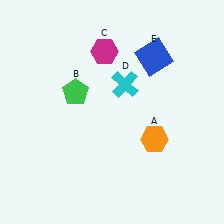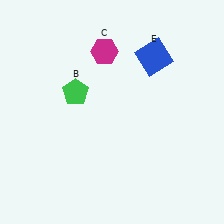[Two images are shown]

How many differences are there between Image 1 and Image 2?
There are 2 differences between the two images.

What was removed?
The cyan cross (D), the orange hexagon (A) were removed in Image 2.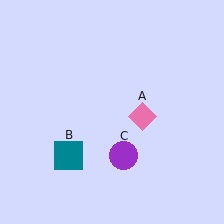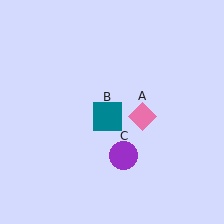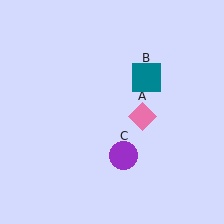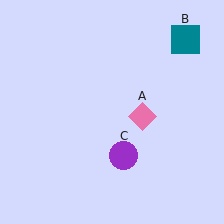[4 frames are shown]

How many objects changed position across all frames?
1 object changed position: teal square (object B).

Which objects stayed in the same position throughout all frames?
Pink diamond (object A) and purple circle (object C) remained stationary.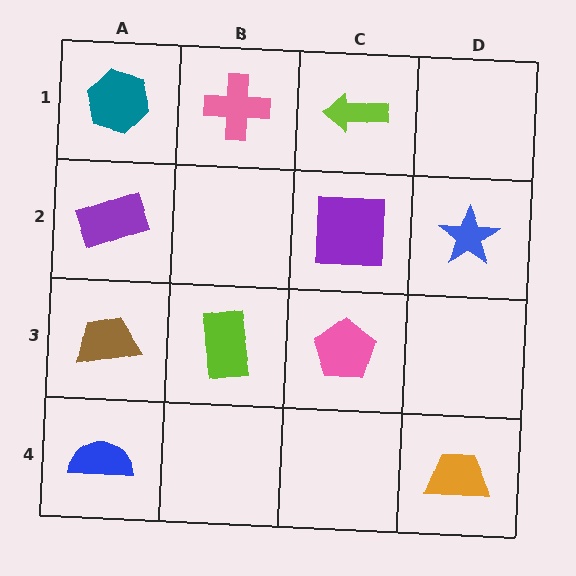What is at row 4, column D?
An orange trapezoid.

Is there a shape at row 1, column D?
No, that cell is empty.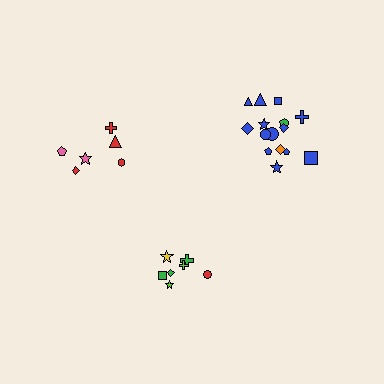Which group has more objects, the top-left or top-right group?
The top-right group.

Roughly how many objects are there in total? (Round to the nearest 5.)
Roughly 30 objects in total.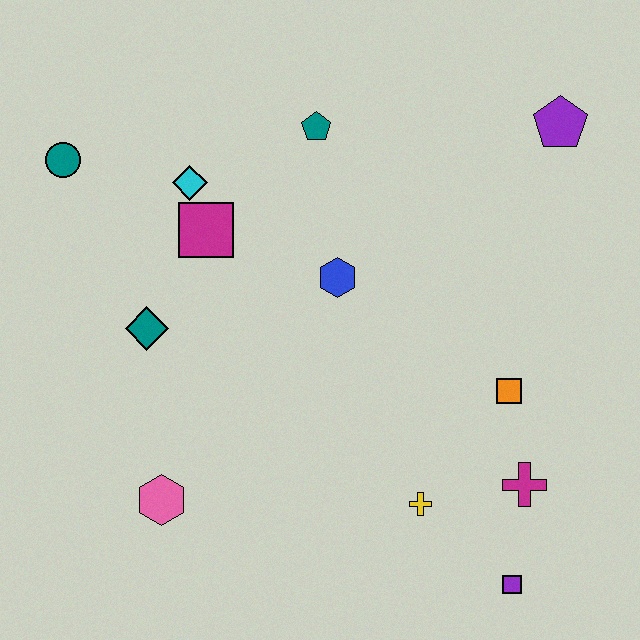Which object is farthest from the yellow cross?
The teal circle is farthest from the yellow cross.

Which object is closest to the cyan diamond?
The magenta square is closest to the cyan diamond.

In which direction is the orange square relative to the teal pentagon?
The orange square is below the teal pentagon.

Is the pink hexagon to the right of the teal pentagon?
No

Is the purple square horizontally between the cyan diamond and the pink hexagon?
No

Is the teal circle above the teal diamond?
Yes